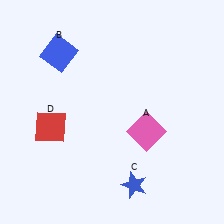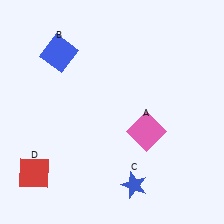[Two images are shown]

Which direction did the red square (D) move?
The red square (D) moved down.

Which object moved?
The red square (D) moved down.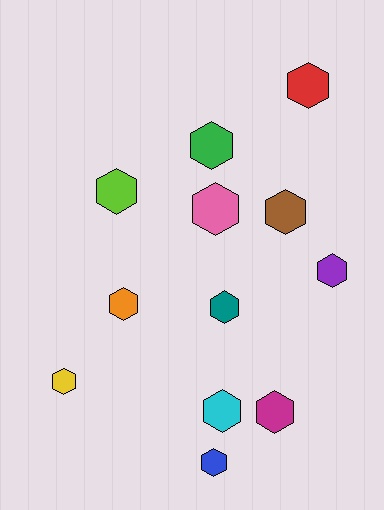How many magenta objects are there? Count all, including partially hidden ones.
There is 1 magenta object.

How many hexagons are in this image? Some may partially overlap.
There are 12 hexagons.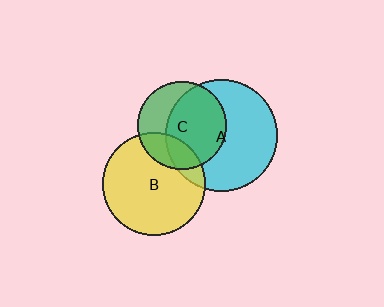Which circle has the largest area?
Circle A (cyan).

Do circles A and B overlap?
Yes.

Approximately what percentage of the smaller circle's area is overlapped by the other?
Approximately 15%.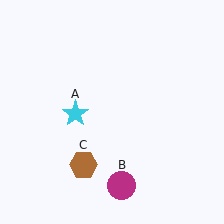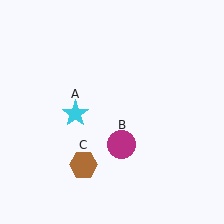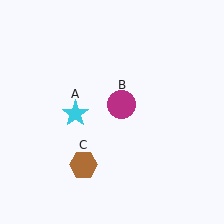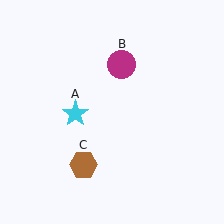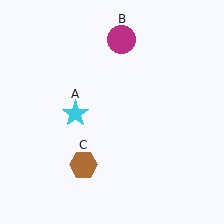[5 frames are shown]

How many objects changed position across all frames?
1 object changed position: magenta circle (object B).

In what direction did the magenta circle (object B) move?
The magenta circle (object B) moved up.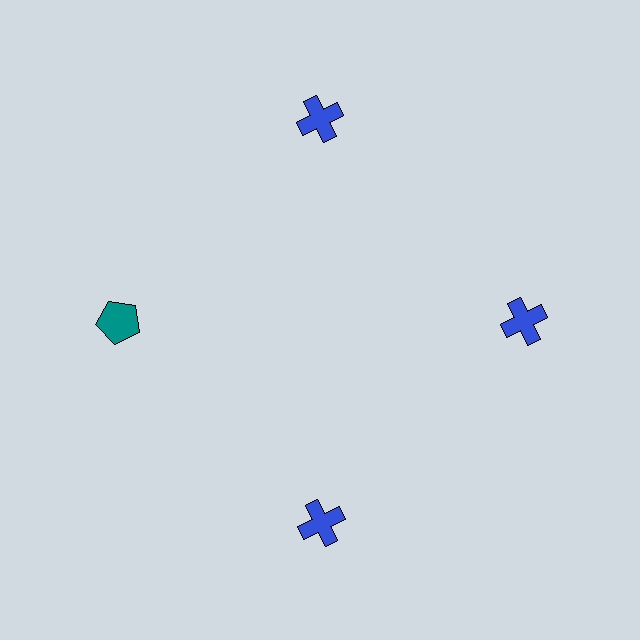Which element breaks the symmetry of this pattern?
The teal pentagon at roughly the 9 o'clock position breaks the symmetry. All other shapes are blue crosses.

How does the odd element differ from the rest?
It differs in both color (teal instead of blue) and shape (pentagon instead of cross).